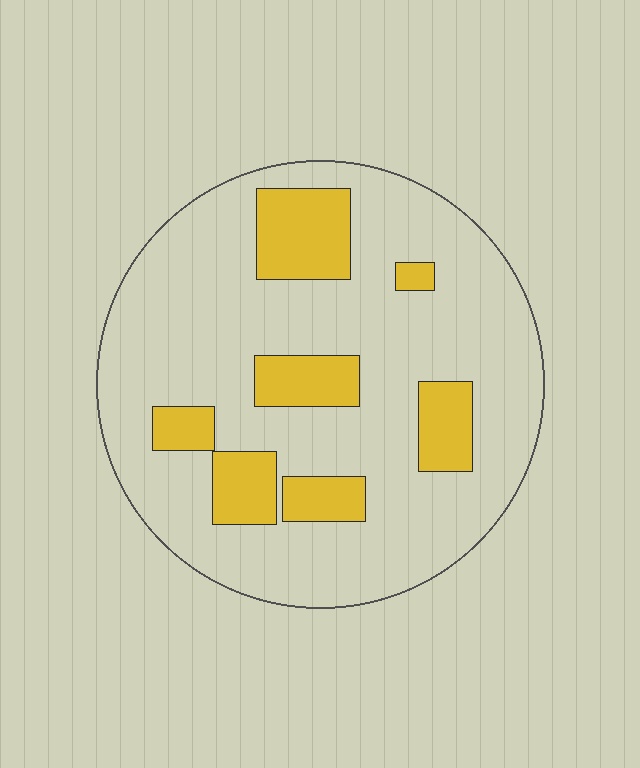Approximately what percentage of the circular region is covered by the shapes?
Approximately 20%.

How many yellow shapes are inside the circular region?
7.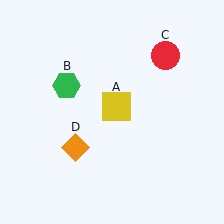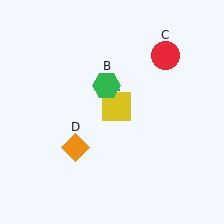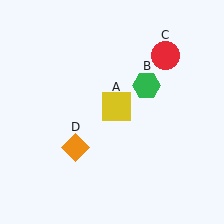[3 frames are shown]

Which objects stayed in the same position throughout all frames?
Yellow square (object A) and red circle (object C) and orange diamond (object D) remained stationary.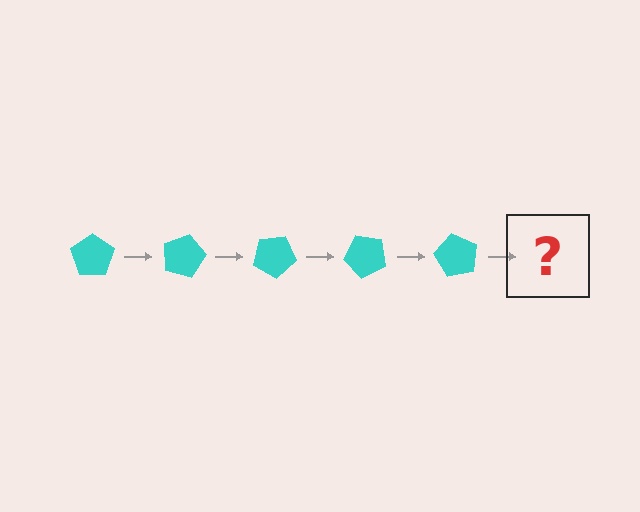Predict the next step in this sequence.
The next step is a cyan pentagon rotated 75 degrees.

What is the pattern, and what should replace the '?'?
The pattern is that the pentagon rotates 15 degrees each step. The '?' should be a cyan pentagon rotated 75 degrees.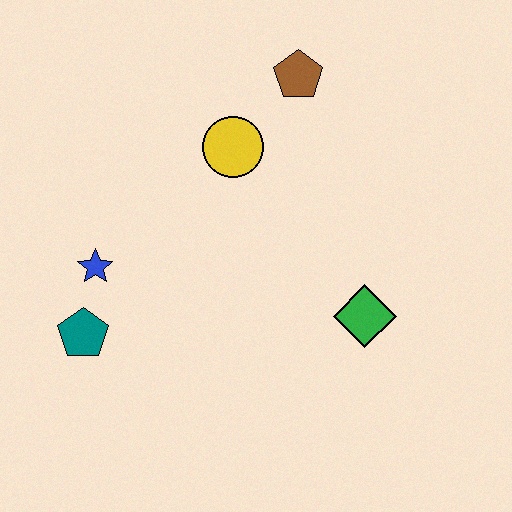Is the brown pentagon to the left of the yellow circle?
No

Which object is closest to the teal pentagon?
The blue star is closest to the teal pentagon.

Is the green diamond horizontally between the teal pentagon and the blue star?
No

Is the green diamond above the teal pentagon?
Yes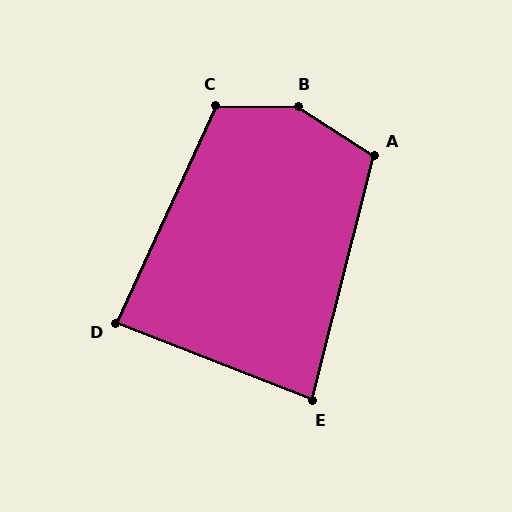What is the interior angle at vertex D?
Approximately 87 degrees (approximately right).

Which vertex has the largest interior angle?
B, at approximately 147 degrees.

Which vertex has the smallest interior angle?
E, at approximately 83 degrees.